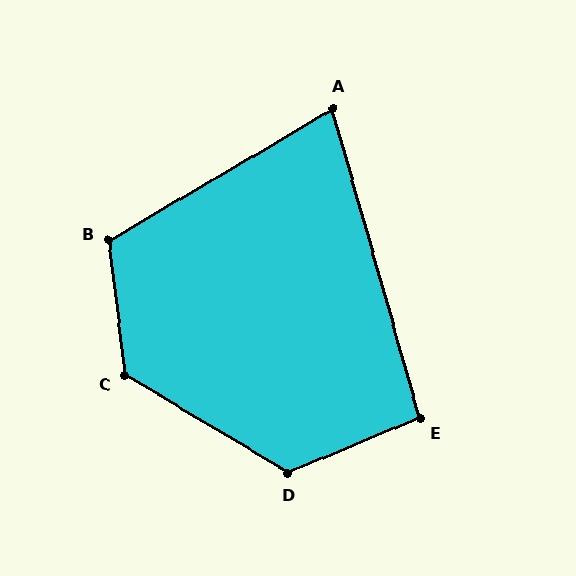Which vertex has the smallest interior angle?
A, at approximately 75 degrees.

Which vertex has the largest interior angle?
C, at approximately 128 degrees.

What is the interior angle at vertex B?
Approximately 114 degrees (obtuse).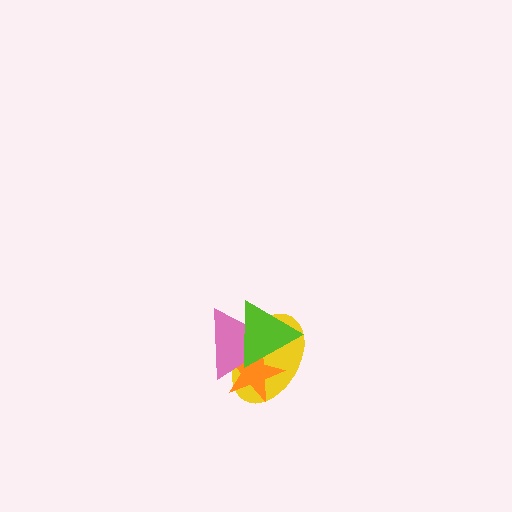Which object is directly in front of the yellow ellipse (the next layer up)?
The orange star is directly in front of the yellow ellipse.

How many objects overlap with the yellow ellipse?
3 objects overlap with the yellow ellipse.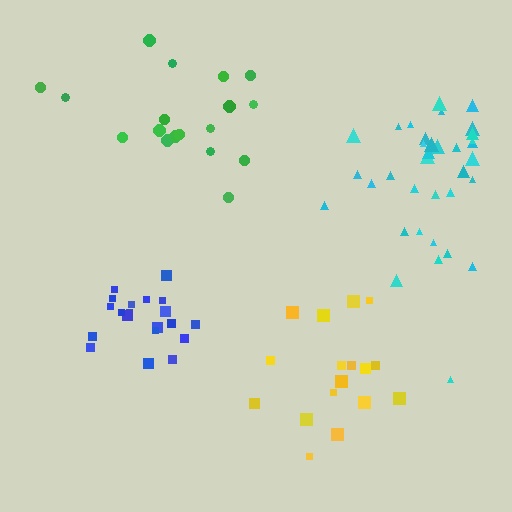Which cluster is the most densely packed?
Blue.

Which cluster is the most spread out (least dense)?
Yellow.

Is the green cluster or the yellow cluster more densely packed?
Green.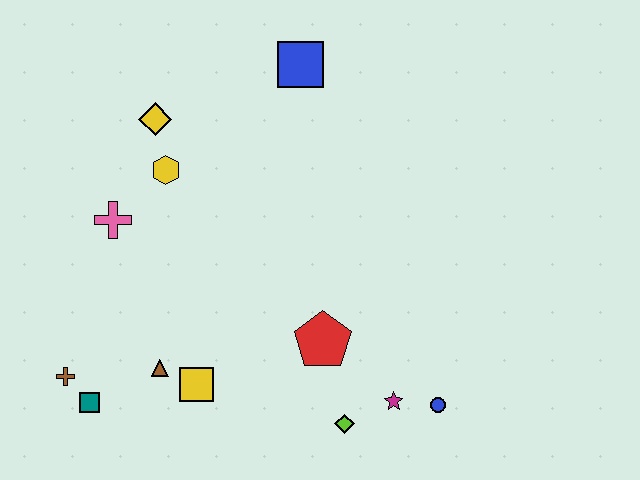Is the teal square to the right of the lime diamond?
No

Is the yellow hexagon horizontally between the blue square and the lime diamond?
No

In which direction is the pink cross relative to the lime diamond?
The pink cross is to the left of the lime diamond.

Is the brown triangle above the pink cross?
No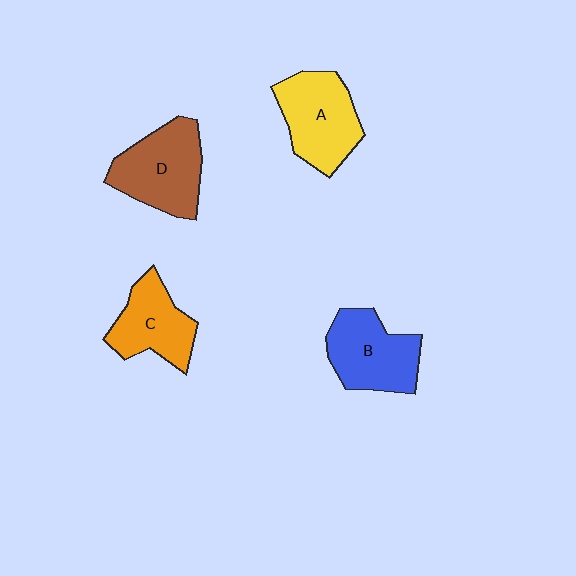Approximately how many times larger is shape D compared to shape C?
Approximately 1.2 times.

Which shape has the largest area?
Shape D (brown).